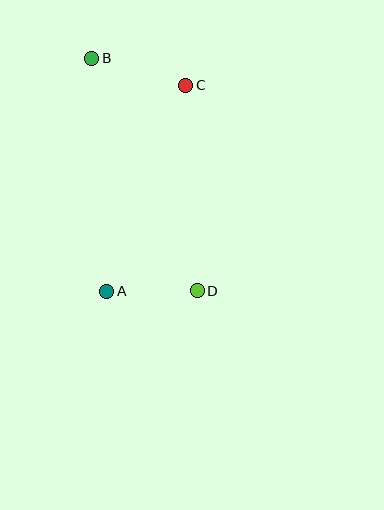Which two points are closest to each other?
Points A and D are closest to each other.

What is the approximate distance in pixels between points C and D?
The distance between C and D is approximately 206 pixels.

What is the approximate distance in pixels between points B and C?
The distance between B and C is approximately 98 pixels.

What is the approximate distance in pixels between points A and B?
The distance between A and B is approximately 234 pixels.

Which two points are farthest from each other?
Points B and D are farthest from each other.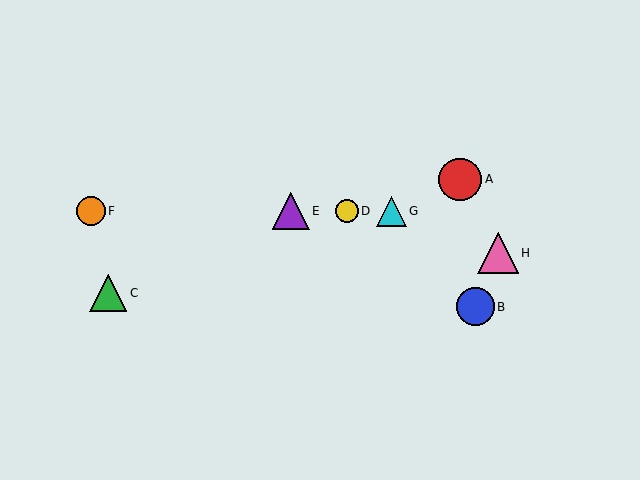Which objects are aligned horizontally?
Objects D, E, F, G are aligned horizontally.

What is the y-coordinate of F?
Object F is at y≈211.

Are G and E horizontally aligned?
Yes, both are at y≈211.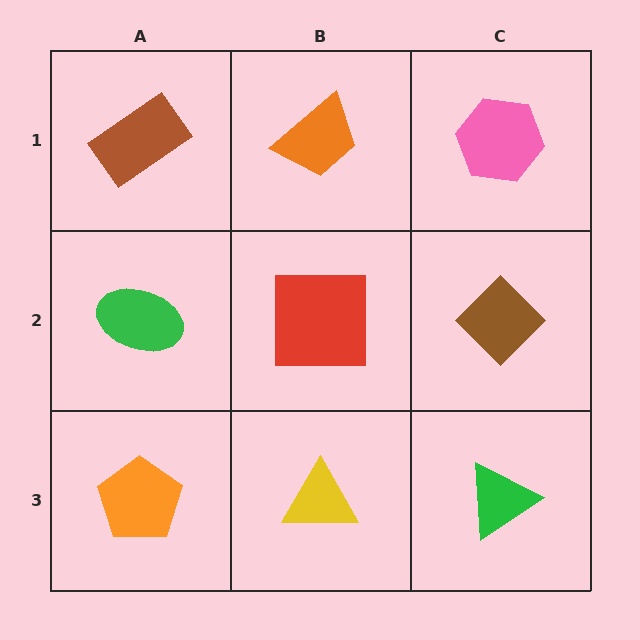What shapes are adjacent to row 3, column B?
A red square (row 2, column B), an orange pentagon (row 3, column A), a green triangle (row 3, column C).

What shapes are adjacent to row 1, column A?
A green ellipse (row 2, column A), an orange trapezoid (row 1, column B).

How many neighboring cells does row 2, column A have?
3.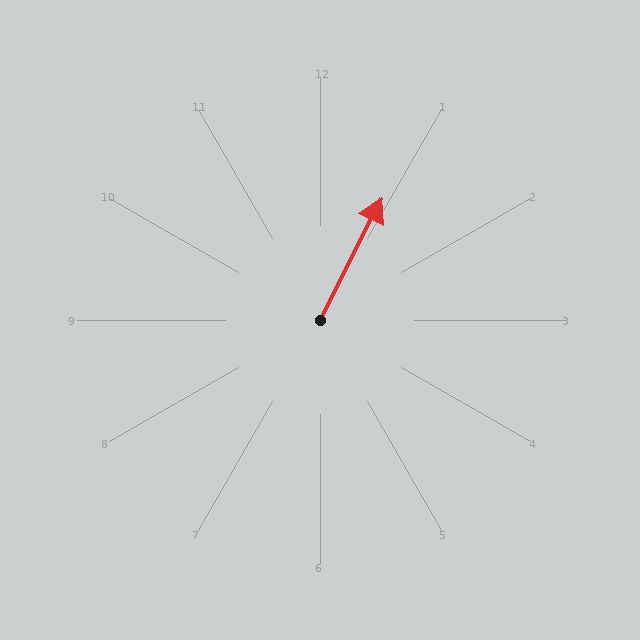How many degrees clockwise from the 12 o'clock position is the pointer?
Approximately 27 degrees.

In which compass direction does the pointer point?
Northeast.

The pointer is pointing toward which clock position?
Roughly 1 o'clock.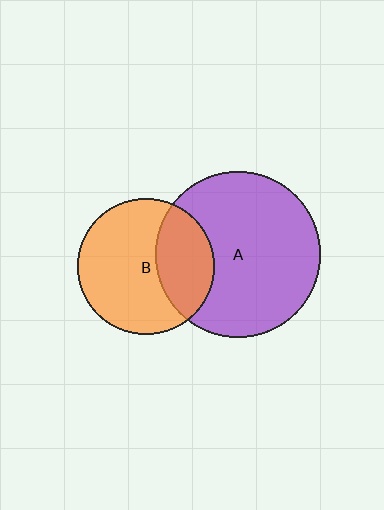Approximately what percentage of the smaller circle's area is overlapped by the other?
Approximately 35%.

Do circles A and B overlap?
Yes.